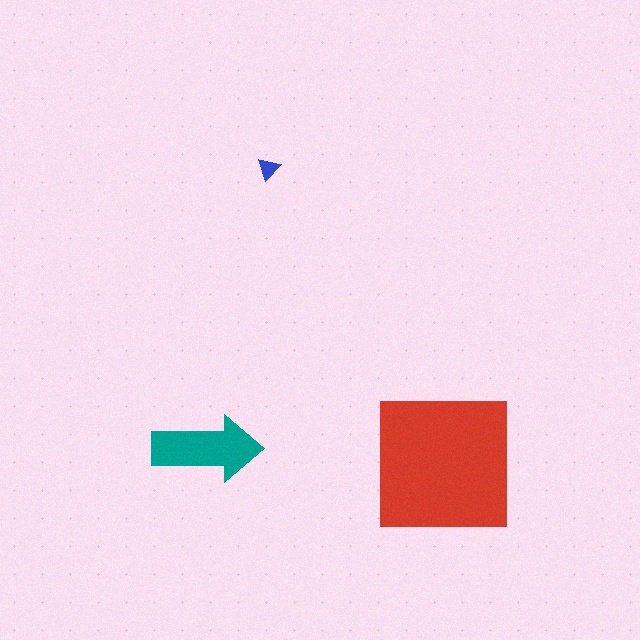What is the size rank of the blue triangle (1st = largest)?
3rd.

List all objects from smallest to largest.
The blue triangle, the teal arrow, the red square.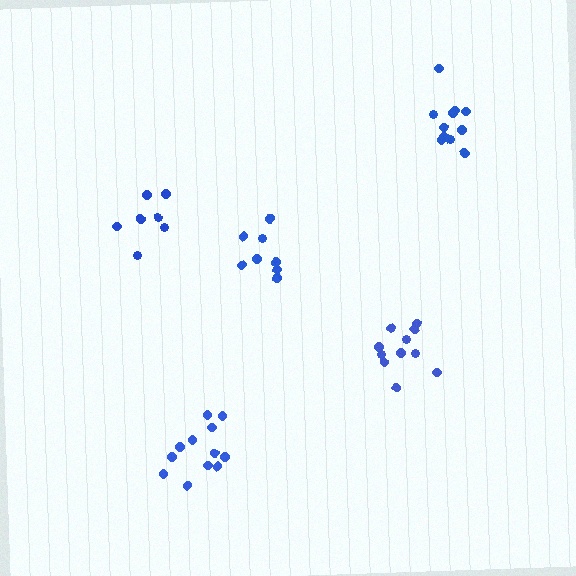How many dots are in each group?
Group 1: 11 dots, Group 2: 11 dots, Group 3: 12 dots, Group 4: 8 dots, Group 5: 7 dots (49 total).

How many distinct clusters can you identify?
There are 5 distinct clusters.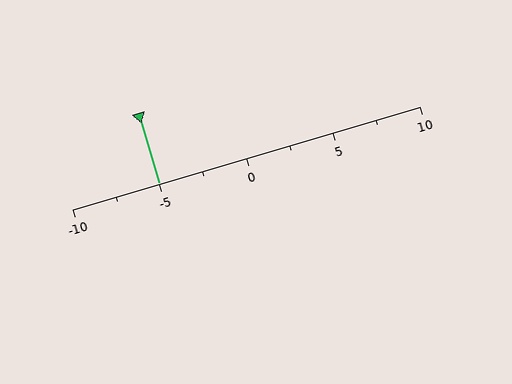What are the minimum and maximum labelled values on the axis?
The axis runs from -10 to 10.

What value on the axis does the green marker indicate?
The marker indicates approximately -5.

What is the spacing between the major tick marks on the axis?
The major ticks are spaced 5 apart.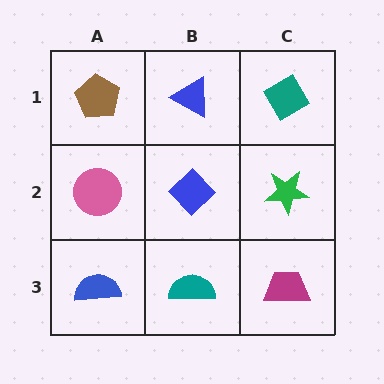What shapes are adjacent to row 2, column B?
A blue triangle (row 1, column B), a teal semicircle (row 3, column B), a pink circle (row 2, column A), a green star (row 2, column C).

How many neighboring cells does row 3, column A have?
2.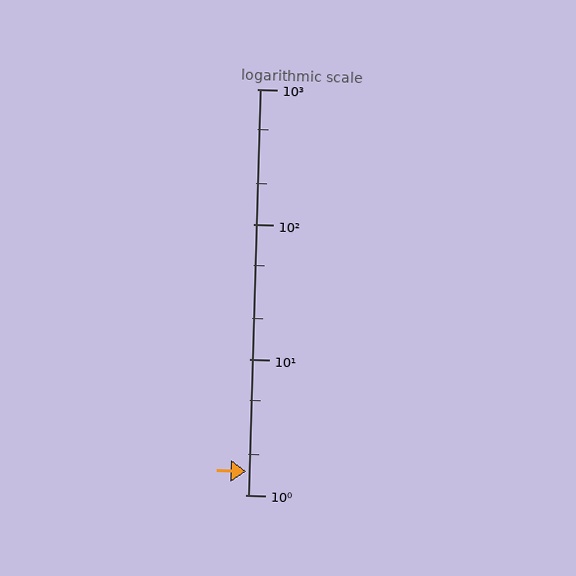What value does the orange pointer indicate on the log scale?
The pointer indicates approximately 1.5.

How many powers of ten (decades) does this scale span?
The scale spans 3 decades, from 1 to 1000.